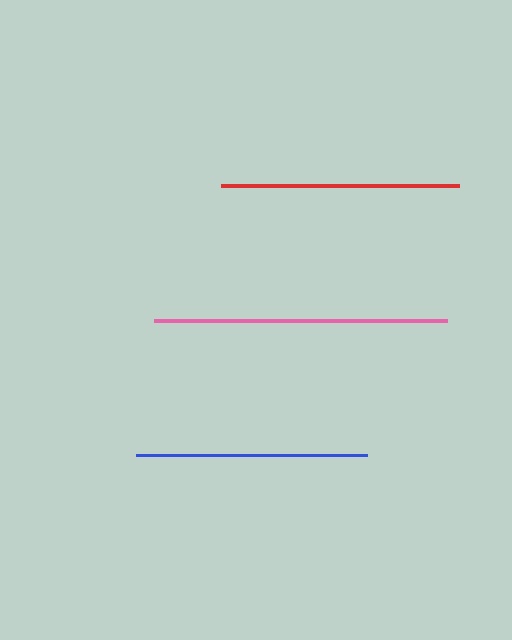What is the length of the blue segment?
The blue segment is approximately 231 pixels long.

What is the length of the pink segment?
The pink segment is approximately 293 pixels long.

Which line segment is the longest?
The pink line is the longest at approximately 293 pixels.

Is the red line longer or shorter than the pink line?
The pink line is longer than the red line.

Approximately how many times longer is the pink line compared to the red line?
The pink line is approximately 1.2 times the length of the red line.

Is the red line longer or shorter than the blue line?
The red line is longer than the blue line.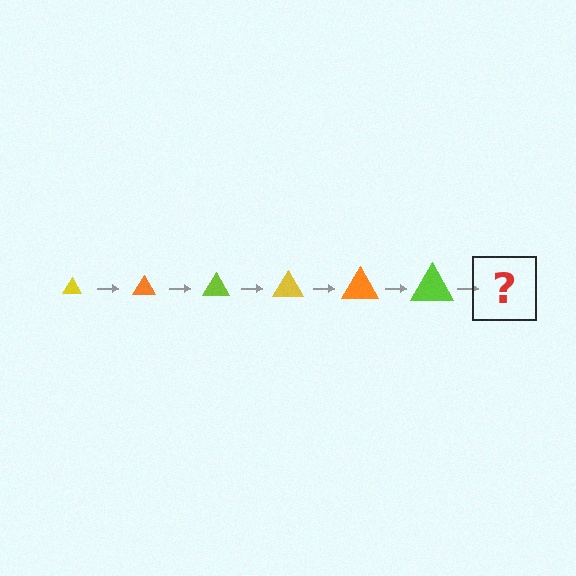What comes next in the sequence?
The next element should be a yellow triangle, larger than the previous one.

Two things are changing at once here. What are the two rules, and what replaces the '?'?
The two rules are that the triangle grows larger each step and the color cycles through yellow, orange, and lime. The '?' should be a yellow triangle, larger than the previous one.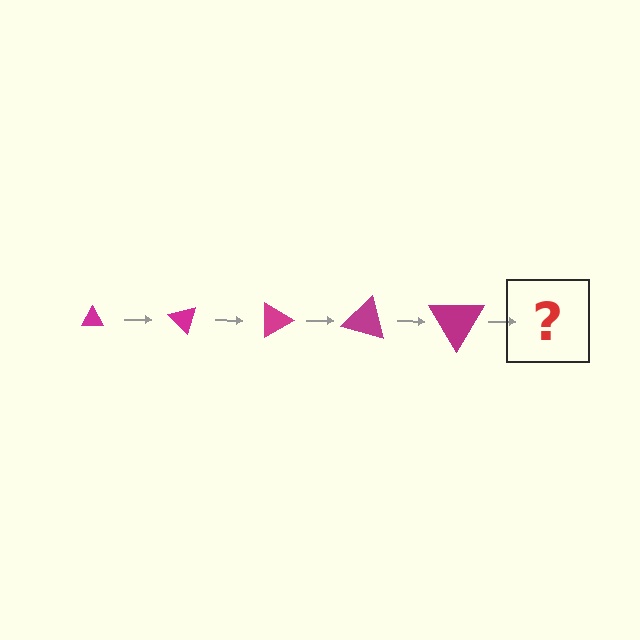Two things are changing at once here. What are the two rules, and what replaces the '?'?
The two rules are that the triangle grows larger each step and it rotates 45 degrees each step. The '?' should be a triangle, larger than the previous one and rotated 225 degrees from the start.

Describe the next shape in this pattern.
It should be a triangle, larger than the previous one and rotated 225 degrees from the start.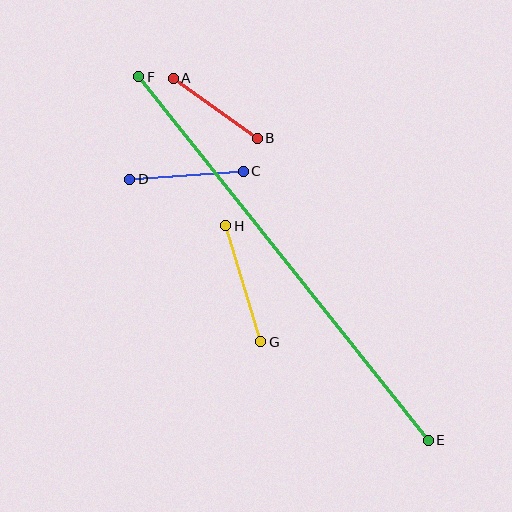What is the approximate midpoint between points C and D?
The midpoint is at approximately (186, 175) pixels.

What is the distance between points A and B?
The distance is approximately 103 pixels.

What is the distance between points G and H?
The distance is approximately 121 pixels.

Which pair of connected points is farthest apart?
Points E and F are farthest apart.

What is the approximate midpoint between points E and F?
The midpoint is at approximately (284, 258) pixels.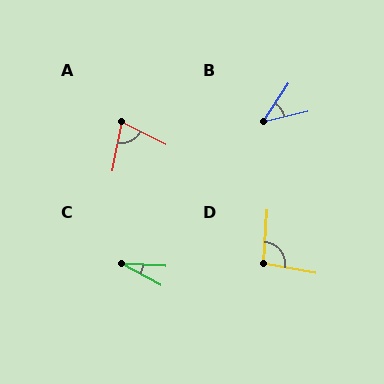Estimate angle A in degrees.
Approximately 74 degrees.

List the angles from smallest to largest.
C (25°), B (43°), A (74°), D (97°).